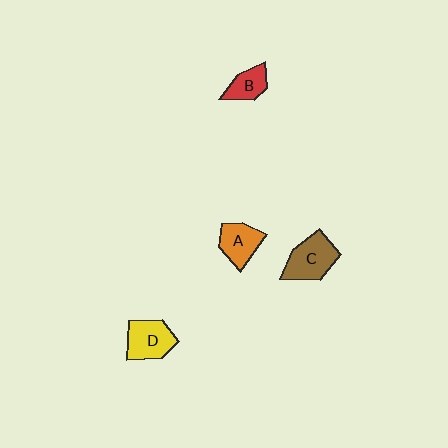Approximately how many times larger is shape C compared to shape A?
Approximately 1.3 times.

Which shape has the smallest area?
Shape B (red).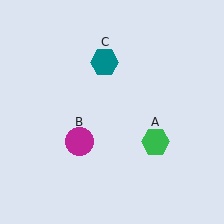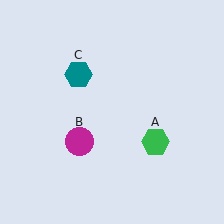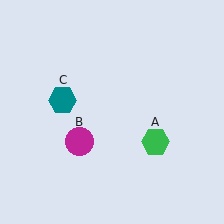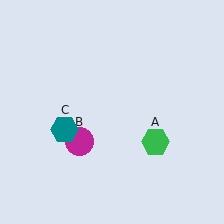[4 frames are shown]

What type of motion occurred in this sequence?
The teal hexagon (object C) rotated counterclockwise around the center of the scene.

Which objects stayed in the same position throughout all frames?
Green hexagon (object A) and magenta circle (object B) remained stationary.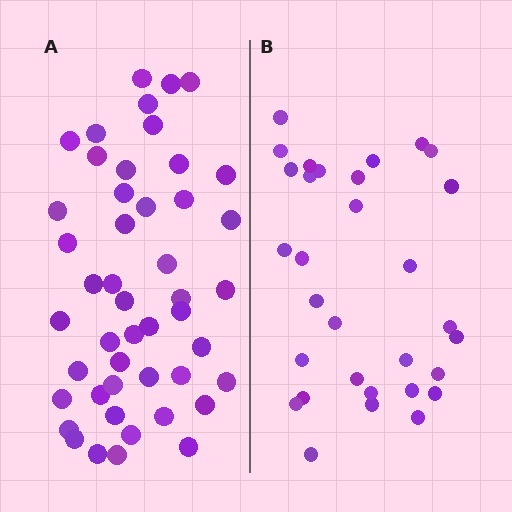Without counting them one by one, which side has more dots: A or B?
Region A (the left region) has more dots.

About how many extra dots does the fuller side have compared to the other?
Region A has approximately 15 more dots than region B.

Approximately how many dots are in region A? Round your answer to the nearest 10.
About 50 dots. (The exact count is 47, which rounds to 50.)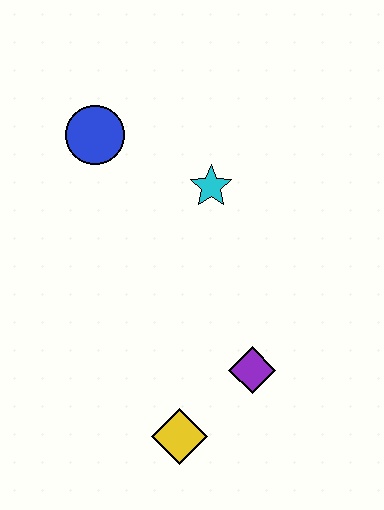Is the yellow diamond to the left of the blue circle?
No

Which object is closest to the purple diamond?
The yellow diamond is closest to the purple diamond.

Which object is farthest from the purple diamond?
The blue circle is farthest from the purple diamond.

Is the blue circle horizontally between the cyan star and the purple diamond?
No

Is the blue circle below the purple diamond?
No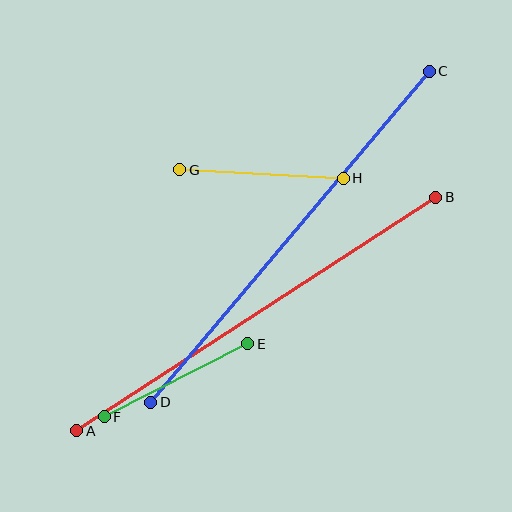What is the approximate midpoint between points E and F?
The midpoint is at approximately (176, 380) pixels.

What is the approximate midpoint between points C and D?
The midpoint is at approximately (290, 237) pixels.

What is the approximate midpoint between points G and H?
The midpoint is at approximately (261, 174) pixels.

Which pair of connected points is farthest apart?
Points C and D are farthest apart.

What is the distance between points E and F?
The distance is approximately 161 pixels.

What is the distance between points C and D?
The distance is approximately 433 pixels.